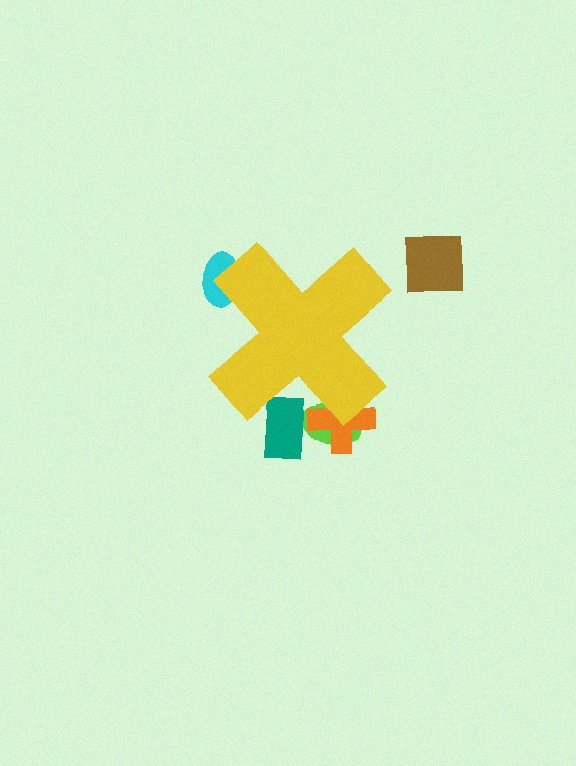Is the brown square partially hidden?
No, the brown square is fully visible.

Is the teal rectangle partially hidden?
Yes, the teal rectangle is partially hidden behind the yellow cross.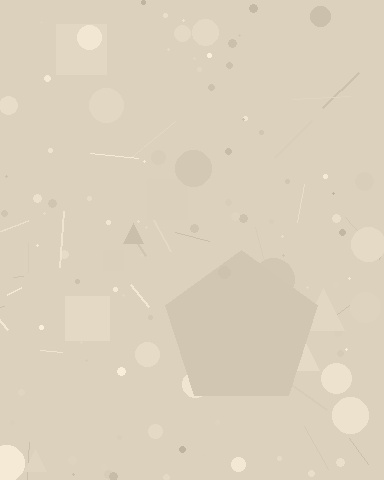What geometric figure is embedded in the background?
A pentagon is embedded in the background.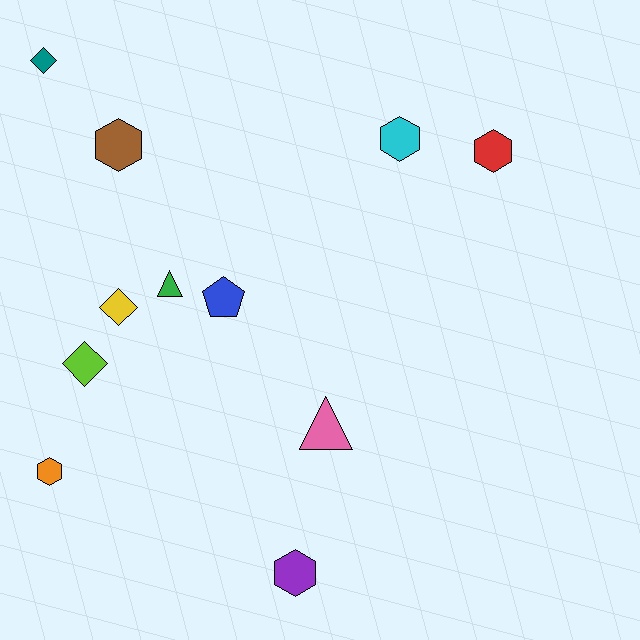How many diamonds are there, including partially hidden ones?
There are 3 diamonds.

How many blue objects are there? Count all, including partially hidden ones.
There is 1 blue object.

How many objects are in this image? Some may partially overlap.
There are 11 objects.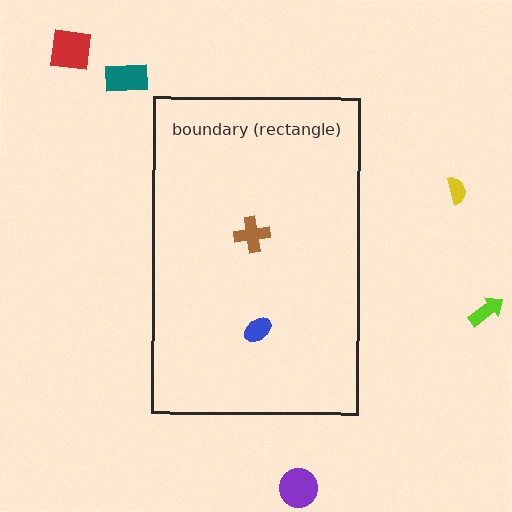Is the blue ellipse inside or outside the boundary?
Inside.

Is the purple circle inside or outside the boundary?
Outside.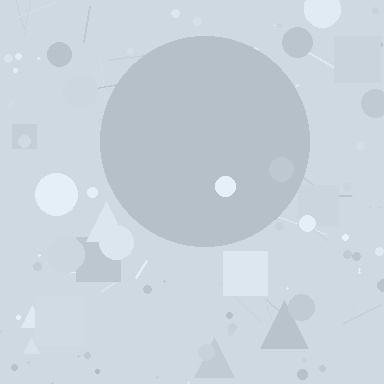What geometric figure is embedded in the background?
A circle is embedded in the background.